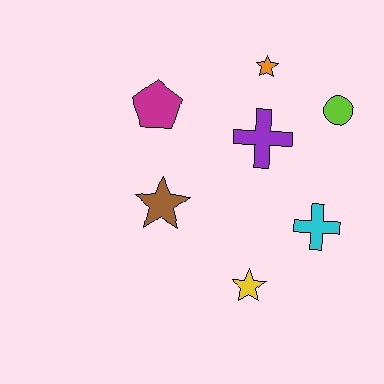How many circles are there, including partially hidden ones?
There is 1 circle.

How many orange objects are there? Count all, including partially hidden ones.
There is 1 orange object.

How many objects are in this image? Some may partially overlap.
There are 7 objects.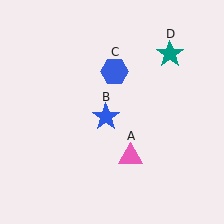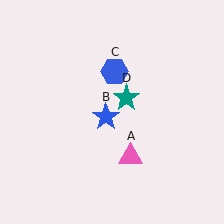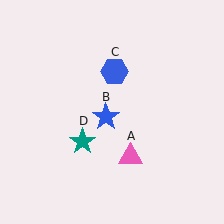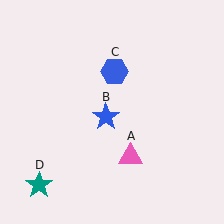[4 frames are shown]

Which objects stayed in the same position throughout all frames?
Pink triangle (object A) and blue star (object B) and blue hexagon (object C) remained stationary.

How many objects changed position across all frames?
1 object changed position: teal star (object D).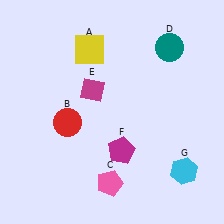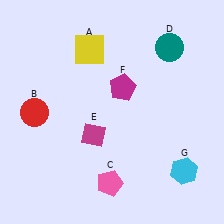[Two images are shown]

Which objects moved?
The objects that moved are: the red circle (B), the magenta diamond (E), the magenta pentagon (F).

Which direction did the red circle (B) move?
The red circle (B) moved left.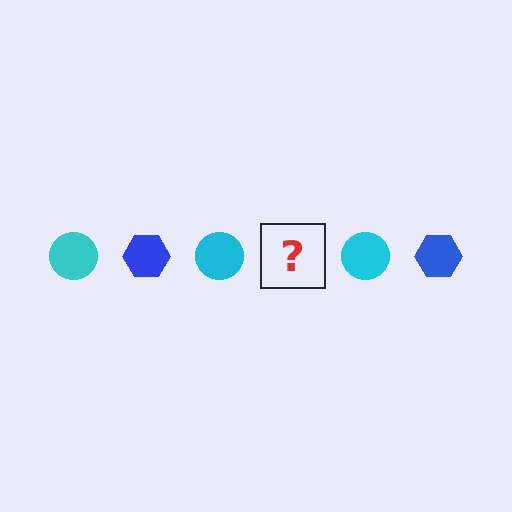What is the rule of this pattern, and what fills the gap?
The rule is that the pattern alternates between cyan circle and blue hexagon. The gap should be filled with a blue hexagon.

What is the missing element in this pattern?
The missing element is a blue hexagon.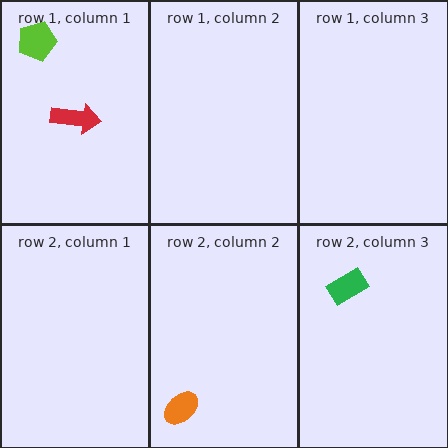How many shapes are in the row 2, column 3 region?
1.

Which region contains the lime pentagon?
The row 1, column 1 region.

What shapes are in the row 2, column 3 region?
The green rectangle.